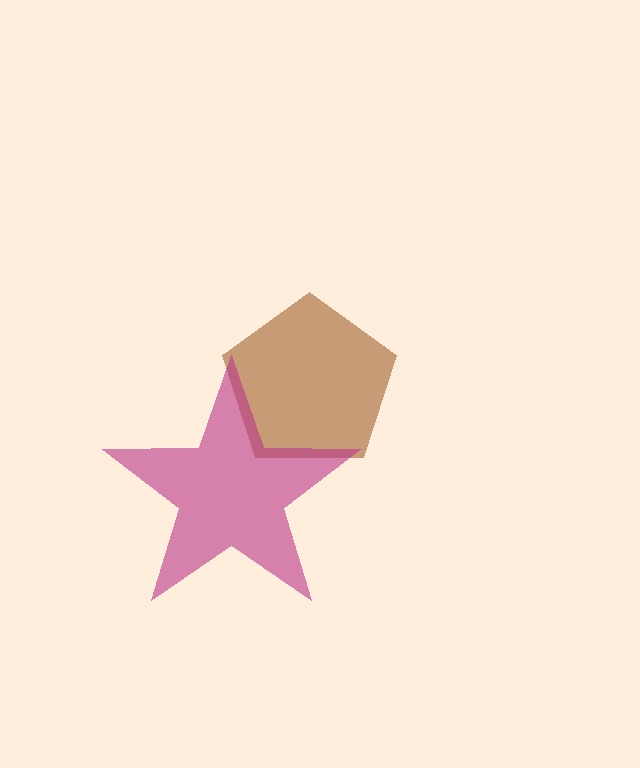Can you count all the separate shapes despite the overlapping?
Yes, there are 2 separate shapes.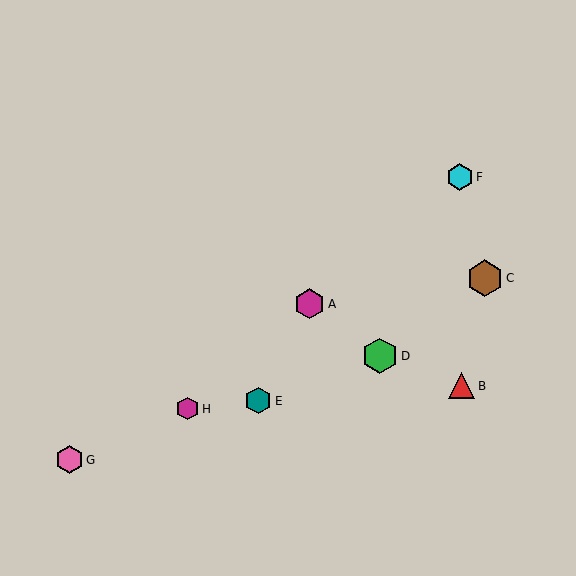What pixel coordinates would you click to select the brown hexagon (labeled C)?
Click at (485, 278) to select the brown hexagon C.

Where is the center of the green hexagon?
The center of the green hexagon is at (380, 356).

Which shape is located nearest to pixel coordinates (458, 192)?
The cyan hexagon (labeled F) at (460, 177) is nearest to that location.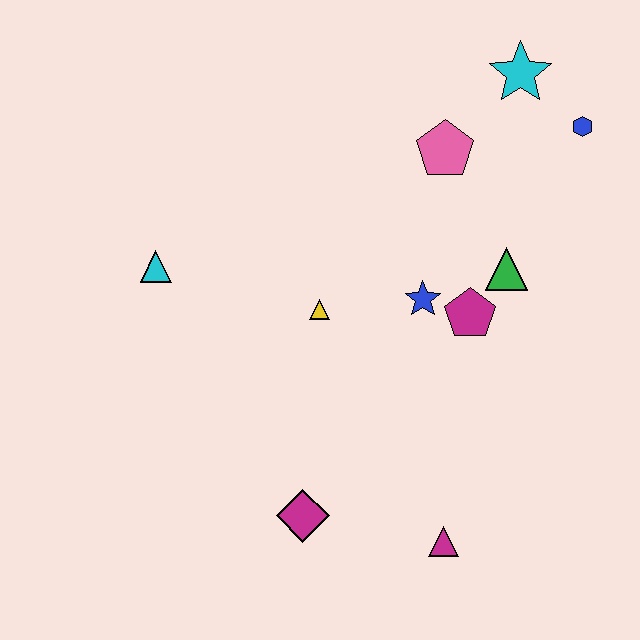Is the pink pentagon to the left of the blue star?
No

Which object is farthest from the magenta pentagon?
The cyan triangle is farthest from the magenta pentagon.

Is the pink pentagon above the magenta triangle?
Yes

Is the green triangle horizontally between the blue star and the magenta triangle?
No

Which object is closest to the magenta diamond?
The magenta triangle is closest to the magenta diamond.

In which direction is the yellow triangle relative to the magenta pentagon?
The yellow triangle is to the left of the magenta pentagon.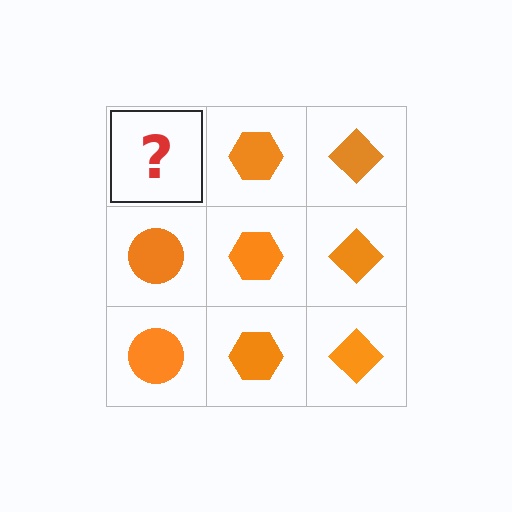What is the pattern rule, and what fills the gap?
The rule is that each column has a consistent shape. The gap should be filled with an orange circle.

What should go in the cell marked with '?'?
The missing cell should contain an orange circle.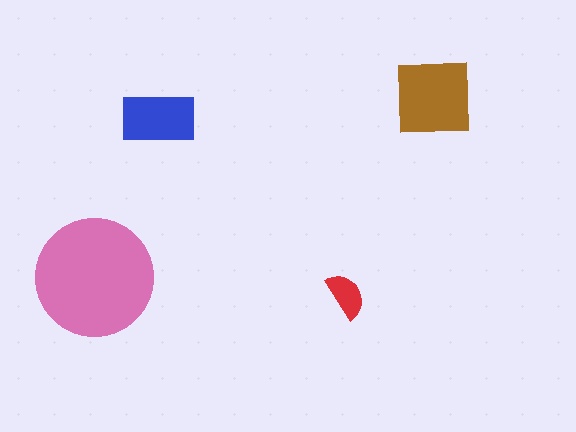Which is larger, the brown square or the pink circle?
The pink circle.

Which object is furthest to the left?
The pink circle is leftmost.